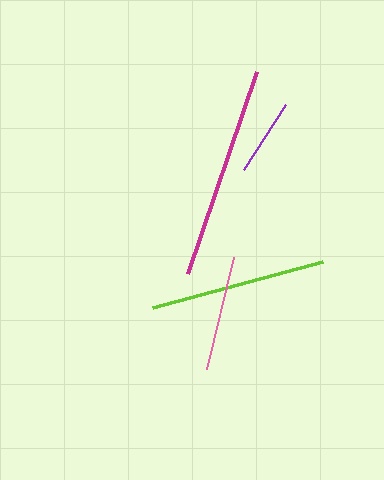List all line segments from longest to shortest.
From longest to shortest: magenta, lime, pink, purple.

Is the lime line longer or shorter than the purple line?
The lime line is longer than the purple line.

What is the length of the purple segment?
The purple segment is approximately 78 pixels long.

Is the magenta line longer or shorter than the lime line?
The magenta line is longer than the lime line.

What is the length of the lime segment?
The lime segment is approximately 176 pixels long.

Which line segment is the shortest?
The purple line is the shortest at approximately 78 pixels.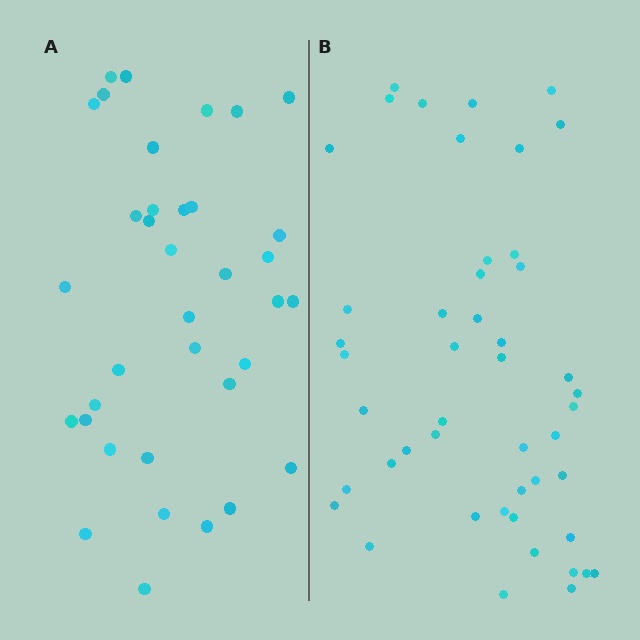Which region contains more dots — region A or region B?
Region B (the right region) has more dots.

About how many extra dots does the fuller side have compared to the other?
Region B has roughly 12 or so more dots than region A.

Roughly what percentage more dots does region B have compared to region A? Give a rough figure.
About 30% more.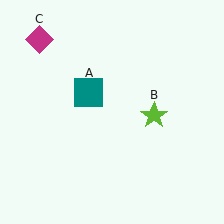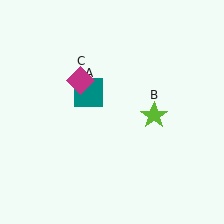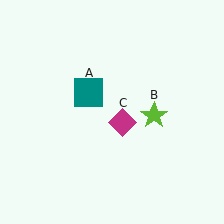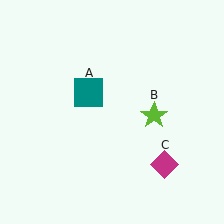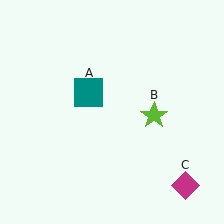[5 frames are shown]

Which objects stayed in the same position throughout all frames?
Teal square (object A) and lime star (object B) remained stationary.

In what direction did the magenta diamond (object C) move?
The magenta diamond (object C) moved down and to the right.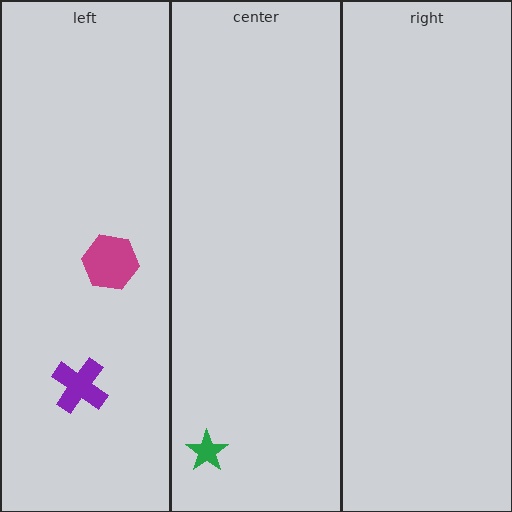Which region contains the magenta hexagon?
The left region.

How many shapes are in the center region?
1.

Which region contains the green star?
The center region.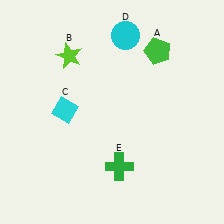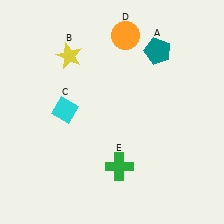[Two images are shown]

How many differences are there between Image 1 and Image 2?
There are 3 differences between the two images.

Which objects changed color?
A changed from green to teal. B changed from lime to yellow. D changed from cyan to orange.